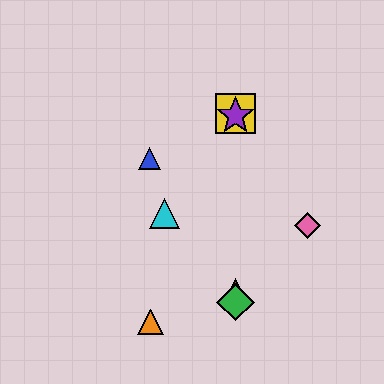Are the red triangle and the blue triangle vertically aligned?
No, the red triangle is at x≈236 and the blue triangle is at x≈150.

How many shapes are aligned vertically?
4 shapes (the red triangle, the green diamond, the yellow square, the purple star) are aligned vertically.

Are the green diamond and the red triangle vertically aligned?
Yes, both are at x≈236.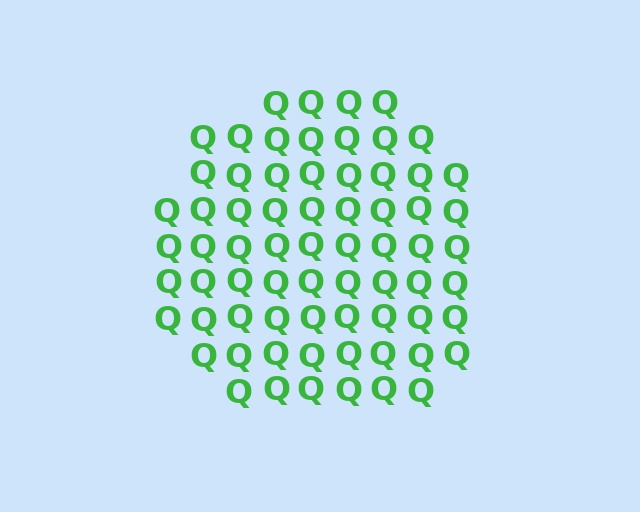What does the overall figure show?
The overall figure shows a circle.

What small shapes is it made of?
It is made of small letter Q's.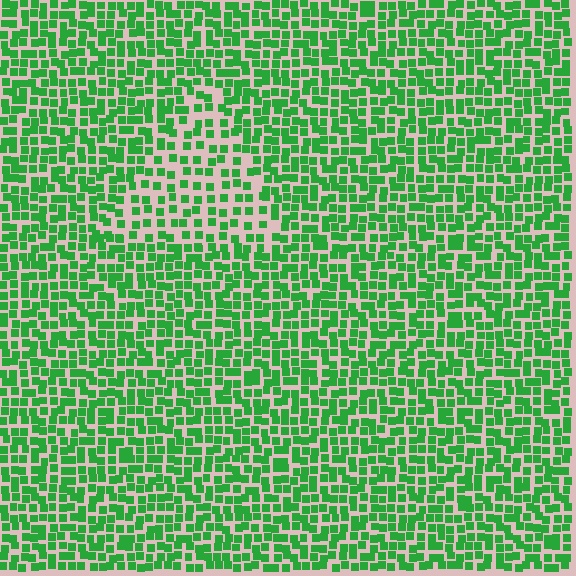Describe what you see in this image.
The image contains small green elements arranged at two different densities. A triangle-shaped region is visible where the elements are less densely packed than the surrounding area.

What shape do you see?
I see a triangle.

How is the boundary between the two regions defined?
The boundary is defined by a change in element density (approximately 1.7x ratio). All elements are the same color, size, and shape.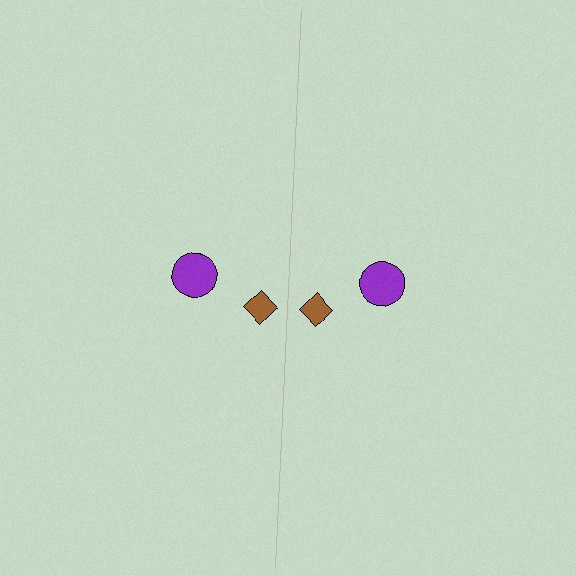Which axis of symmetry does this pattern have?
The pattern has a vertical axis of symmetry running through the center of the image.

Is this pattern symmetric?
Yes, this pattern has bilateral (reflection) symmetry.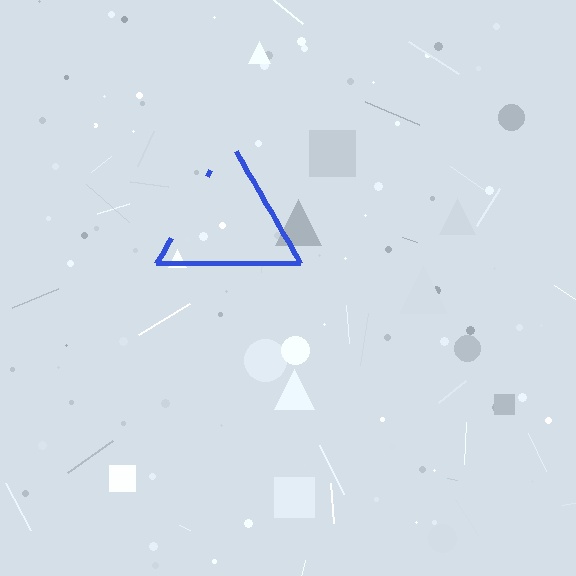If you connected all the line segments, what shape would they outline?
They would outline a triangle.